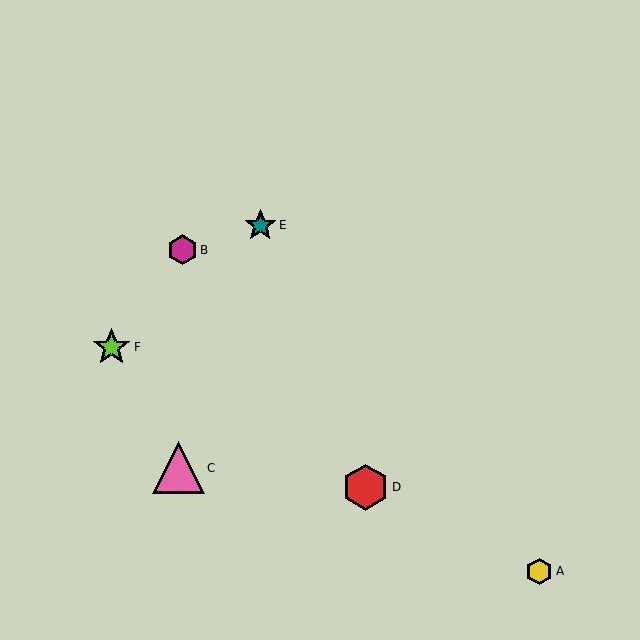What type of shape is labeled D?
Shape D is a red hexagon.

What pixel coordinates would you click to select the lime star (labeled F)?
Click at (112, 347) to select the lime star F.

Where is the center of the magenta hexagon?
The center of the magenta hexagon is at (183, 250).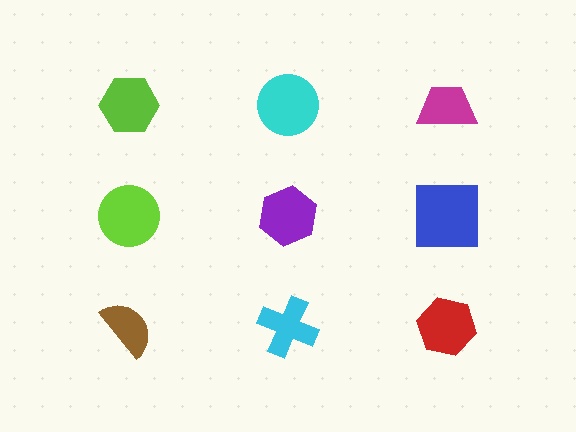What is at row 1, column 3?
A magenta trapezoid.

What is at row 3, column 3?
A red hexagon.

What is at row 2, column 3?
A blue square.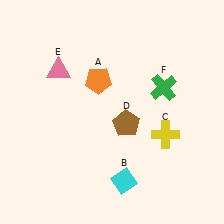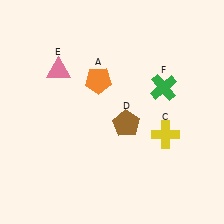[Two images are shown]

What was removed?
The cyan diamond (B) was removed in Image 2.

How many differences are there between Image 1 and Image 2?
There is 1 difference between the two images.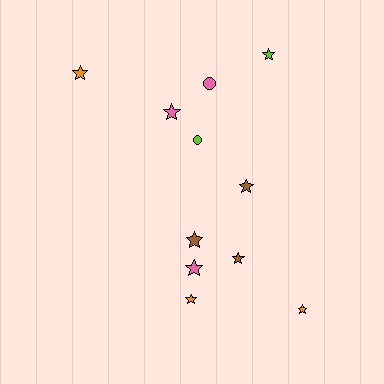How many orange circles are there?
There are no orange circles.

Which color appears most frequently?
Brown, with 3 objects.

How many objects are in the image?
There are 11 objects.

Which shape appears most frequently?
Star, with 9 objects.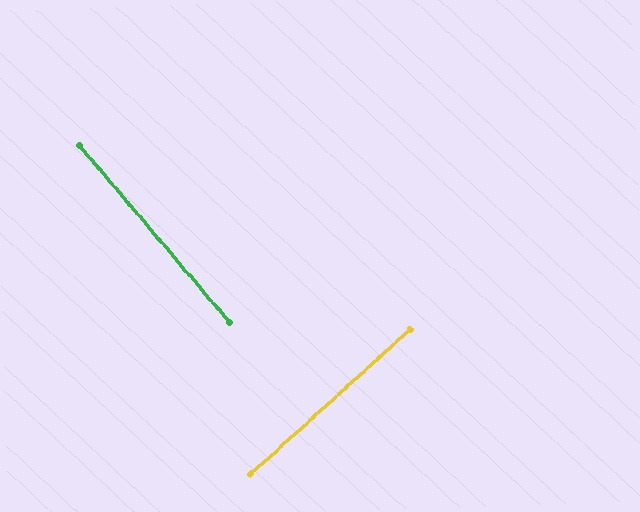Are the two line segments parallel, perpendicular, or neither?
Perpendicular — they meet at approximately 88°.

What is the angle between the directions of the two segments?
Approximately 88 degrees.